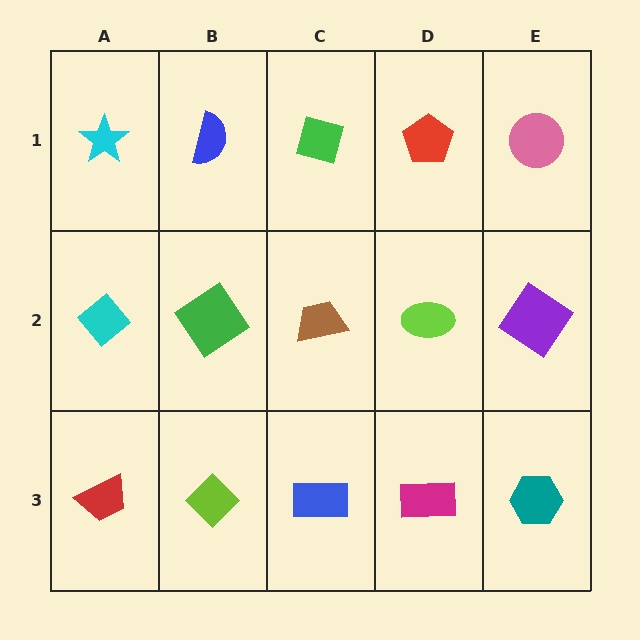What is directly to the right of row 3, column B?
A blue rectangle.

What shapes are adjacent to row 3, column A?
A cyan diamond (row 2, column A), a lime diamond (row 3, column B).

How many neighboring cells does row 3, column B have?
3.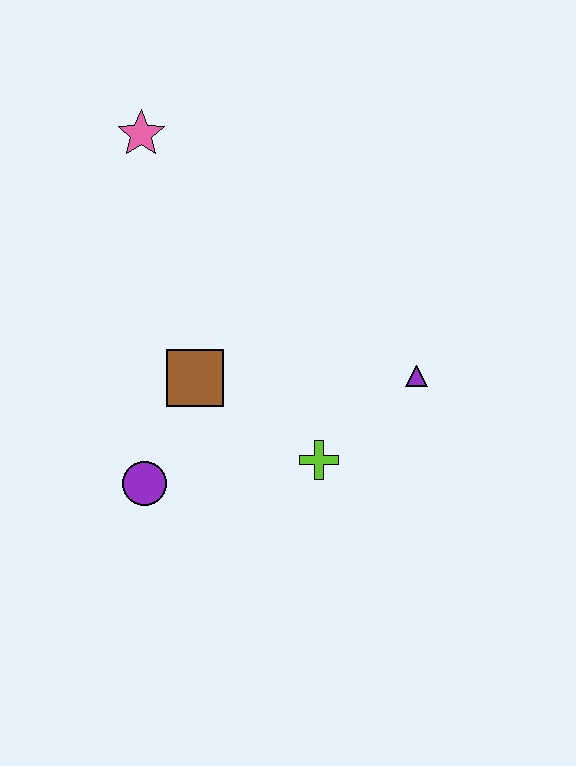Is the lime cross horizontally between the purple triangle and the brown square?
Yes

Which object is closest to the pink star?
The brown square is closest to the pink star.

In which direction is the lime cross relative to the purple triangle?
The lime cross is to the left of the purple triangle.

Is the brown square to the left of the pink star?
No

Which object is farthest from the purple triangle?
The pink star is farthest from the purple triangle.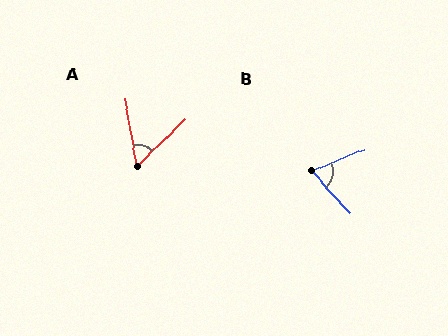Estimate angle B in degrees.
Approximately 70 degrees.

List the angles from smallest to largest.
A (56°), B (70°).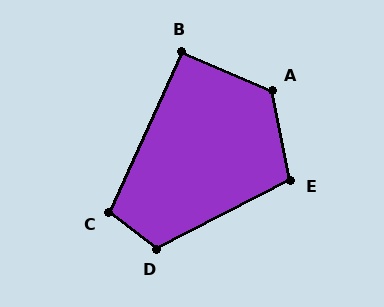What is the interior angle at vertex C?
Approximately 103 degrees (obtuse).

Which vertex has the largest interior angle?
A, at approximately 124 degrees.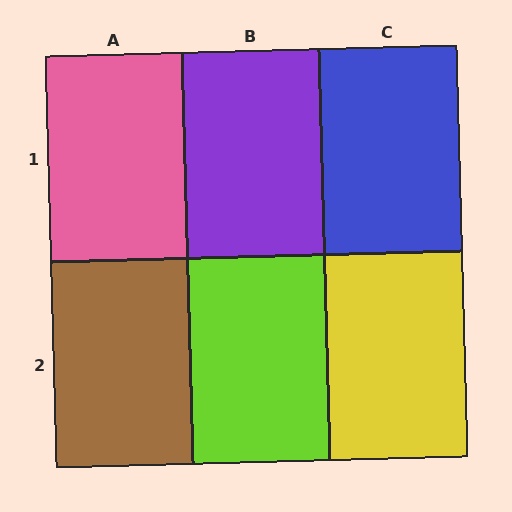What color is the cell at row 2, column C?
Yellow.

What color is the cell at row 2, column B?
Lime.